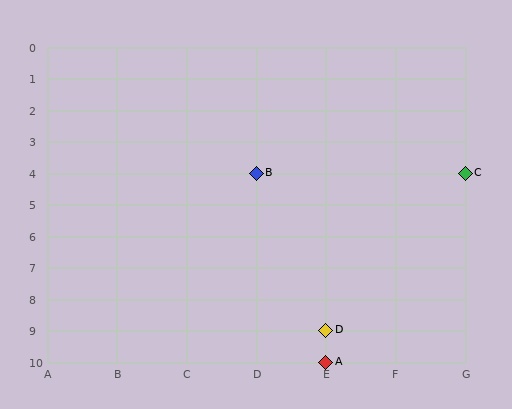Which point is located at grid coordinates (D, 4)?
Point B is at (D, 4).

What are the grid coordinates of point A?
Point A is at grid coordinates (E, 10).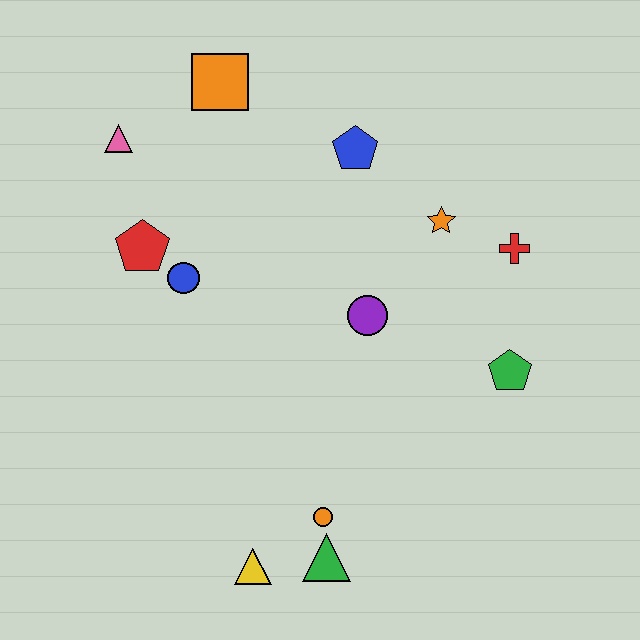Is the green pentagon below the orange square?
Yes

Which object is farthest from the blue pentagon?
The yellow triangle is farthest from the blue pentagon.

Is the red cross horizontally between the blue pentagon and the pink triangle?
No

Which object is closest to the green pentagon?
The red cross is closest to the green pentagon.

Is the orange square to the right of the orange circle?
No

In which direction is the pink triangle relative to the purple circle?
The pink triangle is to the left of the purple circle.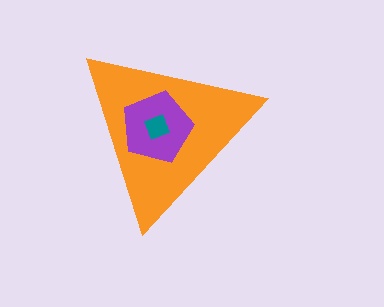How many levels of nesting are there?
3.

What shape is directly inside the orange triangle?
The purple pentagon.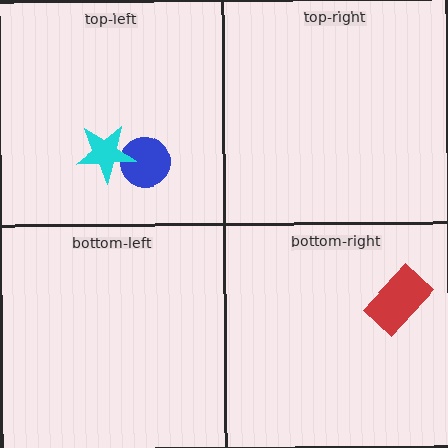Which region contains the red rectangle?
The bottom-right region.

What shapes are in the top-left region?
The blue circle, the cyan star.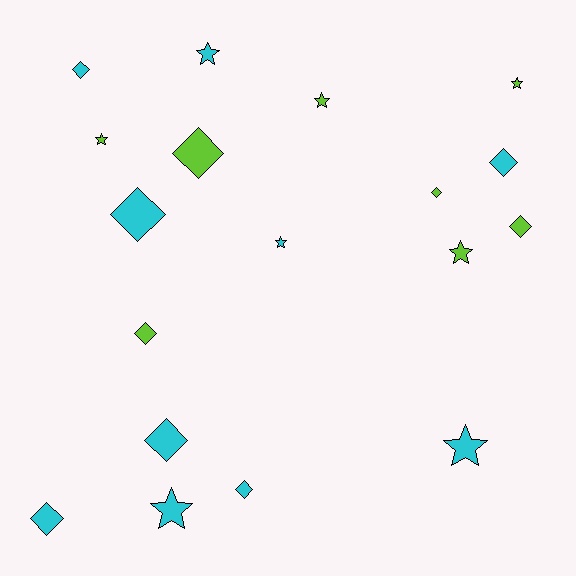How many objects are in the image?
There are 18 objects.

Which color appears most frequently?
Cyan, with 10 objects.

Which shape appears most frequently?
Diamond, with 10 objects.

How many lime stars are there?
There are 4 lime stars.